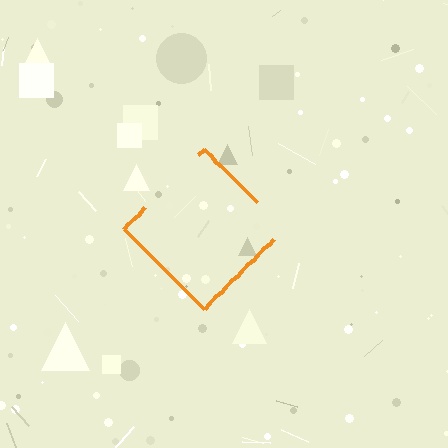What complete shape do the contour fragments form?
The contour fragments form a diamond.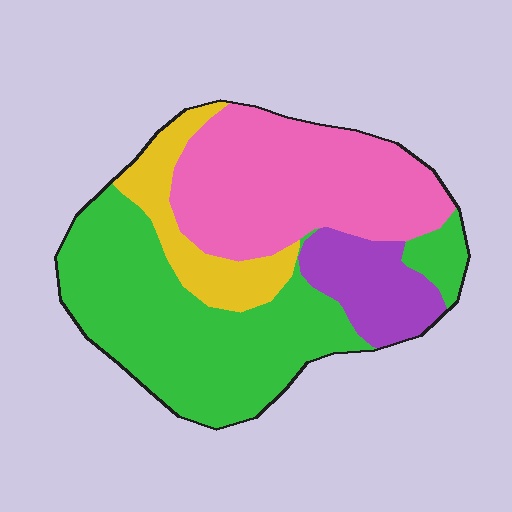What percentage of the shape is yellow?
Yellow covers around 10% of the shape.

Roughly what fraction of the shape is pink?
Pink takes up about one third (1/3) of the shape.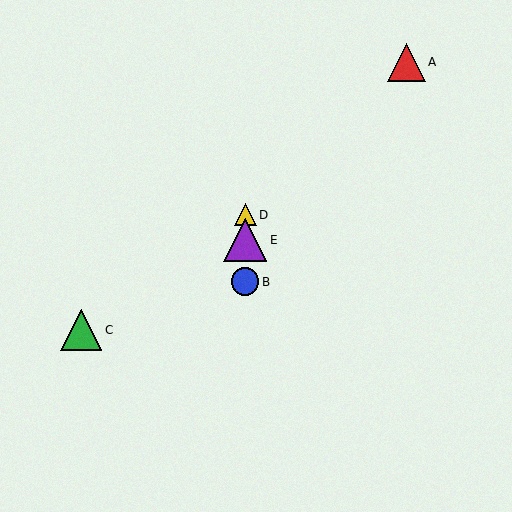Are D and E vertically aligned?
Yes, both are at x≈245.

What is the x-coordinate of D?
Object D is at x≈245.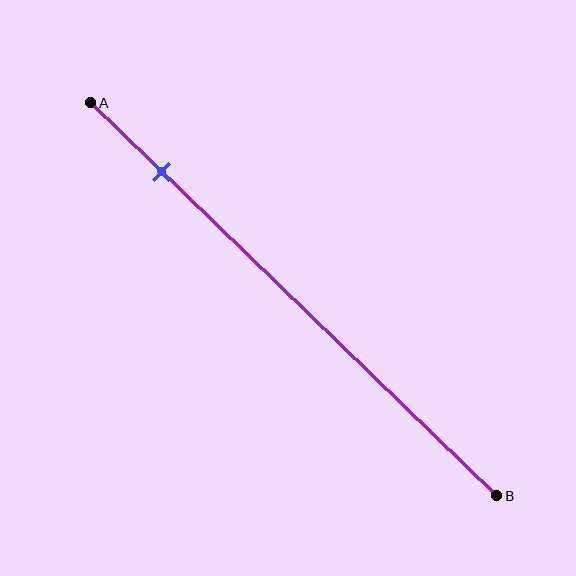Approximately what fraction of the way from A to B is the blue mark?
The blue mark is approximately 20% of the way from A to B.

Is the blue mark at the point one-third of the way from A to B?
No, the mark is at about 20% from A, not at the 33% one-third point.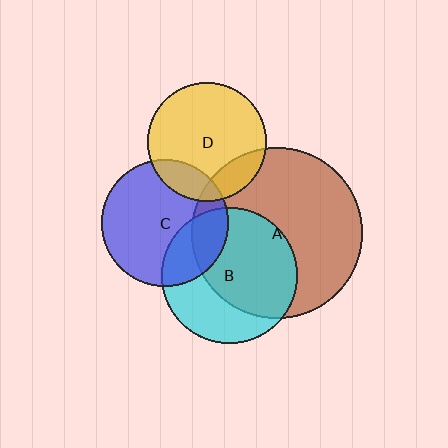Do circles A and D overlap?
Yes.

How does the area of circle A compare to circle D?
Approximately 2.1 times.